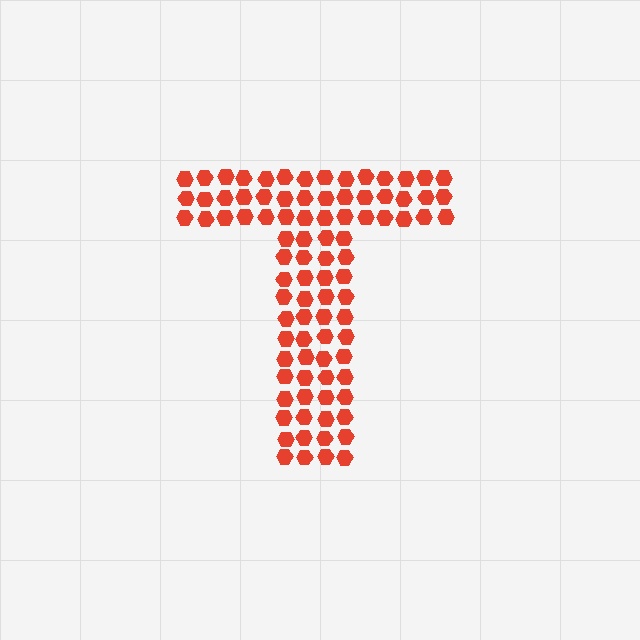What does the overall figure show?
The overall figure shows the letter T.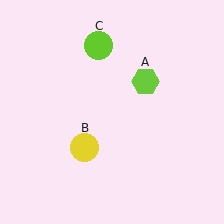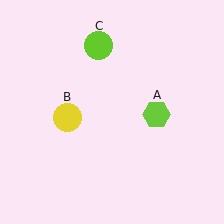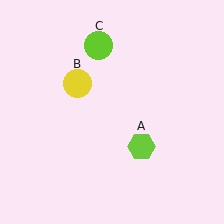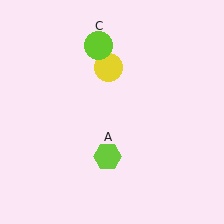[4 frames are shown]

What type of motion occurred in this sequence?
The lime hexagon (object A), yellow circle (object B) rotated clockwise around the center of the scene.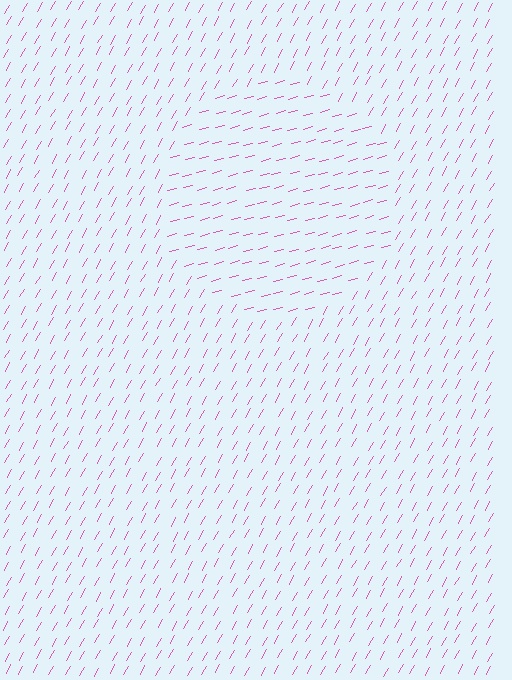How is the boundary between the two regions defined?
The boundary is defined purely by a change in line orientation (approximately 45 degrees difference). All lines are the same color and thickness.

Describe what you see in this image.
The image is filled with small pink line segments. A circle region in the image has lines oriented differently from the surrounding lines, creating a visible texture boundary.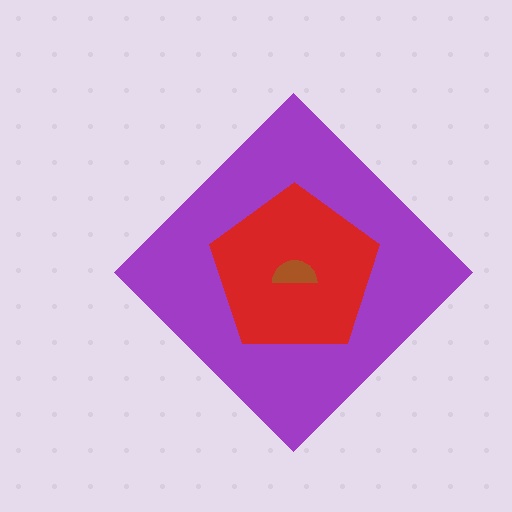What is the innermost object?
The brown semicircle.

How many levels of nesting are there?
3.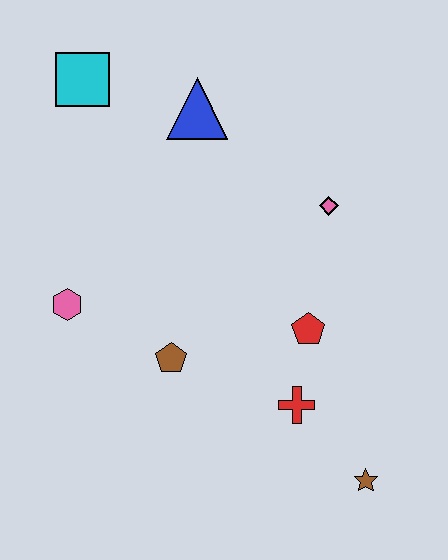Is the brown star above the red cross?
No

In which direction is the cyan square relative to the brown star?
The cyan square is above the brown star.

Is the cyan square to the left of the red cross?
Yes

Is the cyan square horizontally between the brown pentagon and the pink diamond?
No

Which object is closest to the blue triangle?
The cyan square is closest to the blue triangle.